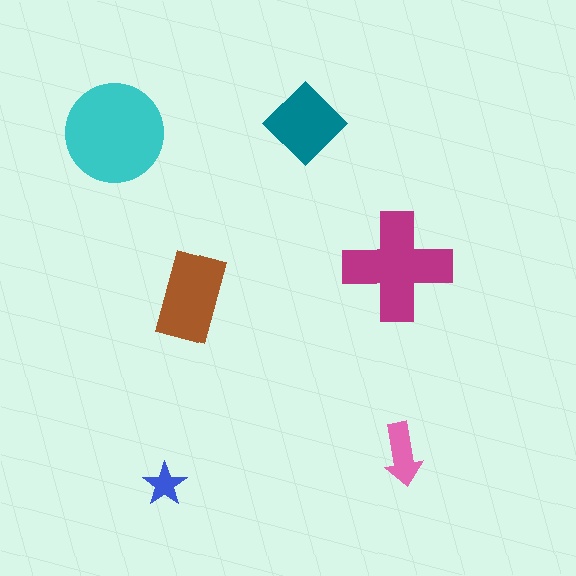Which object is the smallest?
The blue star.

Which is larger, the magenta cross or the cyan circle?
The cyan circle.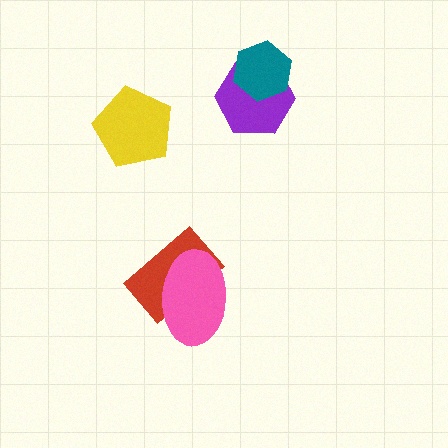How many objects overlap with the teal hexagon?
1 object overlaps with the teal hexagon.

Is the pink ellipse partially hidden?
No, no other shape covers it.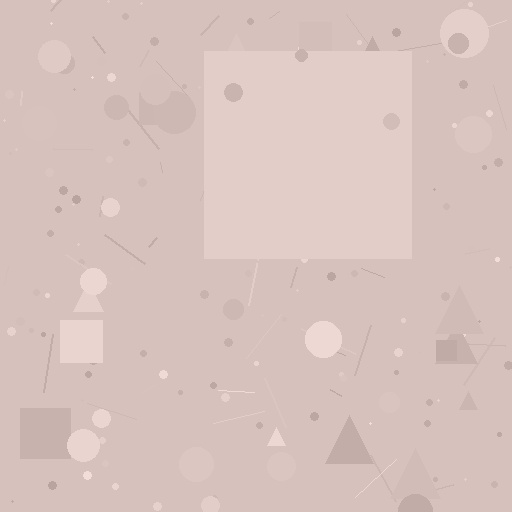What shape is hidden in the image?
A square is hidden in the image.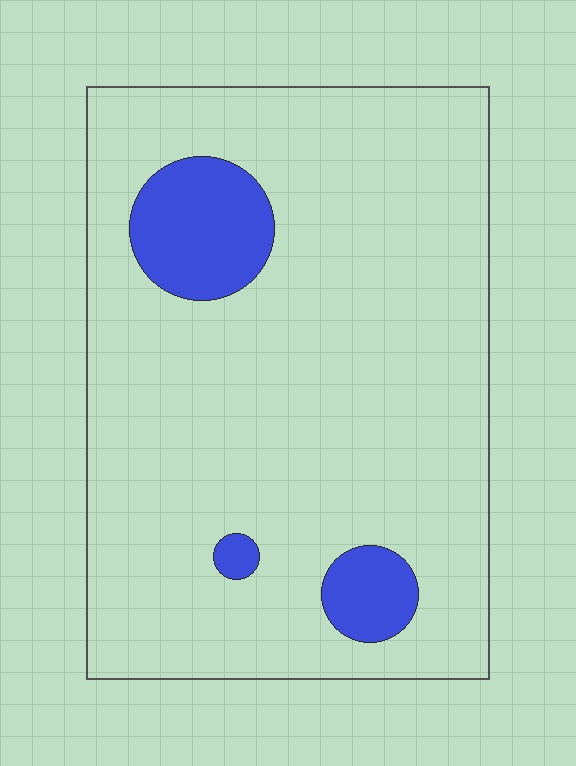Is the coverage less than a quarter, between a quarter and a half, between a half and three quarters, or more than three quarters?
Less than a quarter.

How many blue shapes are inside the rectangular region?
3.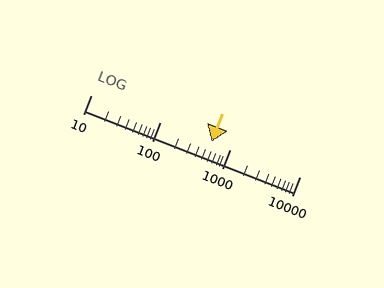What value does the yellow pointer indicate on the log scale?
The pointer indicates approximately 540.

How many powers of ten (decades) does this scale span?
The scale spans 3 decades, from 10 to 10000.